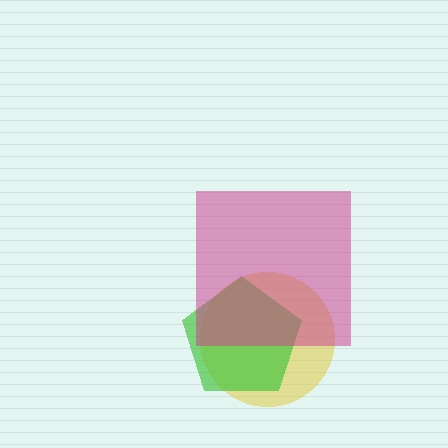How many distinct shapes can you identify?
There are 3 distinct shapes: a yellow circle, a green pentagon, a magenta square.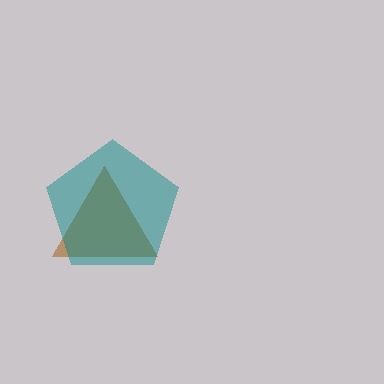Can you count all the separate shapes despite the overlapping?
Yes, there are 2 separate shapes.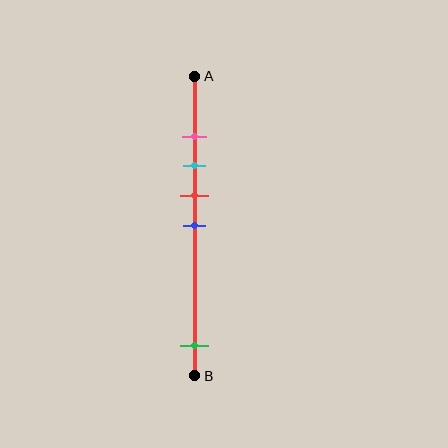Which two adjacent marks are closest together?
The pink and cyan marks are the closest adjacent pair.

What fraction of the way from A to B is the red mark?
The red mark is approximately 40% (0.4) of the way from A to B.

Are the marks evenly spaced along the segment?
No, the marks are not evenly spaced.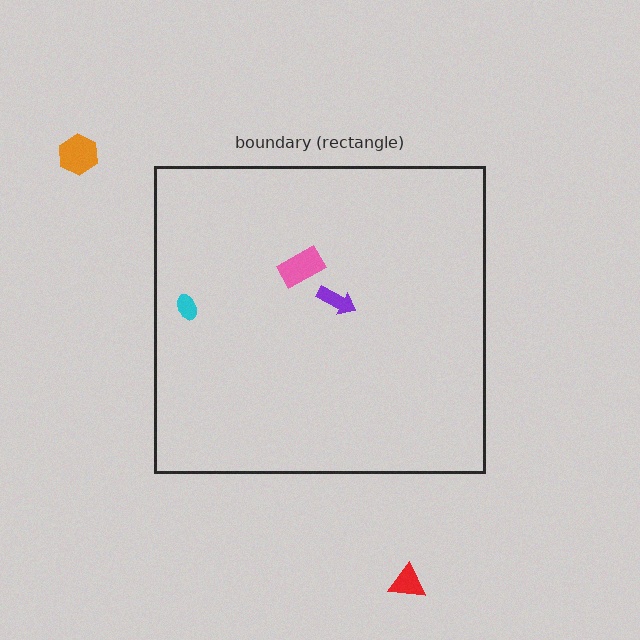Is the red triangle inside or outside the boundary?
Outside.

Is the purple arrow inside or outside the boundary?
Inside.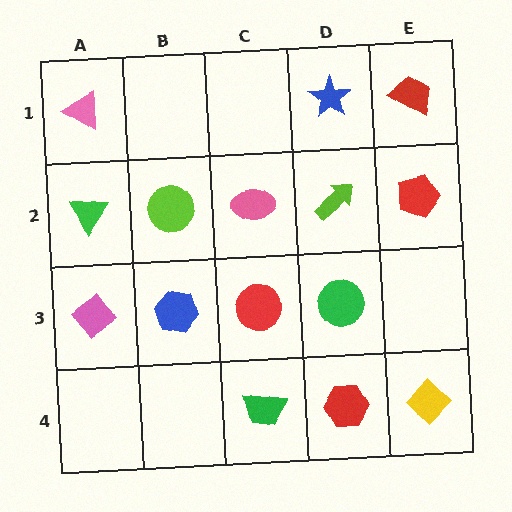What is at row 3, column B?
A blue hexagon.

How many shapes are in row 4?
3 shapes.